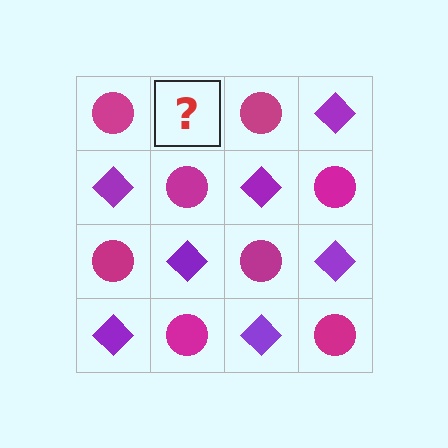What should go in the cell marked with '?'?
The missing cell should contain a purple diamond.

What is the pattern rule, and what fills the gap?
The rule is that it alternates magenta circle and purple diamond in a checkerboard pattern. The gap should be filled with a purple diamond.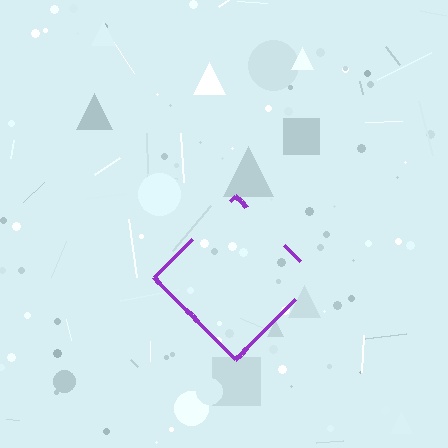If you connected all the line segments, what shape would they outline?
They would outline a diamond.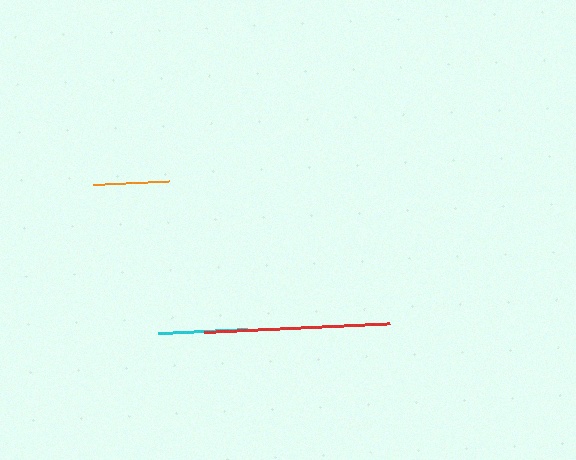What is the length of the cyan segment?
The cyan segment is approximately 89 pixels long.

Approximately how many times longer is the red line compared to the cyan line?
The red line is approximately 2.1 times the length of the cyan line.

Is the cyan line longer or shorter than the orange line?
The cyan line is longer than the orange line.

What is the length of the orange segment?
The orange segment is approximately 76 pixels long.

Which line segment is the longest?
The red line is the longest at approximately 187 pixels.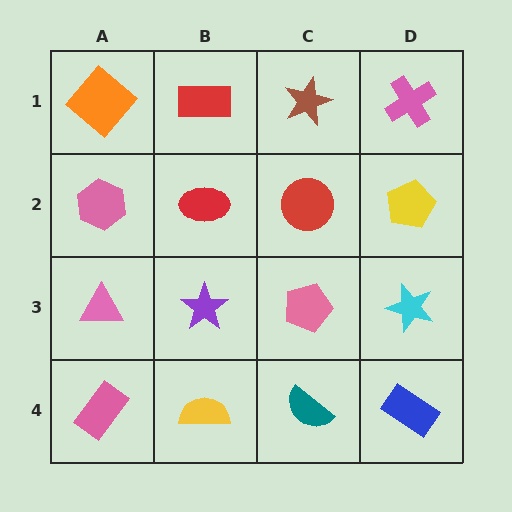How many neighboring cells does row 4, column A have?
2.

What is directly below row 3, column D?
A blue rectangle.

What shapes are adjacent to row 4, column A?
A pink triangle (row 3, column A), a yellow semicircle (row 4, column B).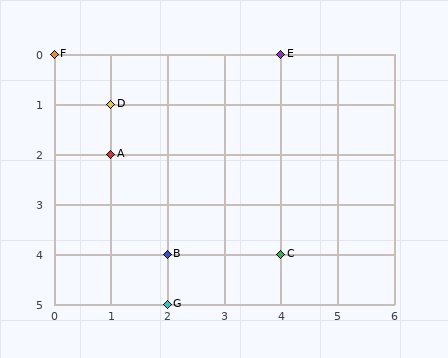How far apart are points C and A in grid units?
Points C and A are 3 columns and 2 rows apart (about 3.6 grid units diagonally).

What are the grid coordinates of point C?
Point C is at grid coordinates (4, 4).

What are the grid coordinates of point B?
Point B is at grid coordinates (2, 4).